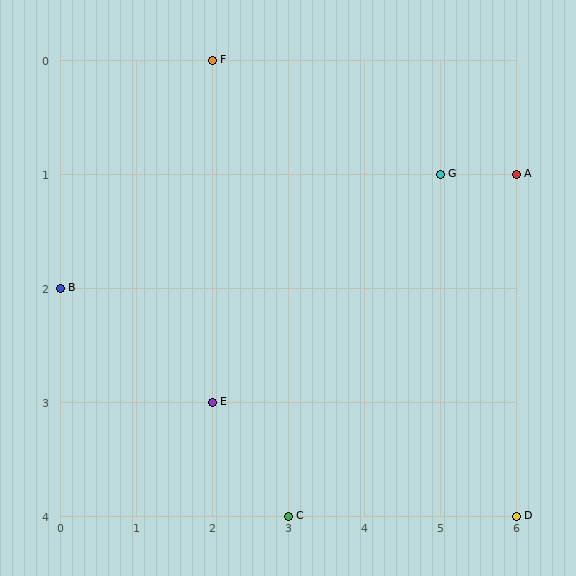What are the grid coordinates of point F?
Point F is at grid coordinates (2, 0).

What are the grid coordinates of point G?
Point G is at grid coordinates (5, 1).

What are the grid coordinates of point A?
Point A is at grid coordinates (6, 1).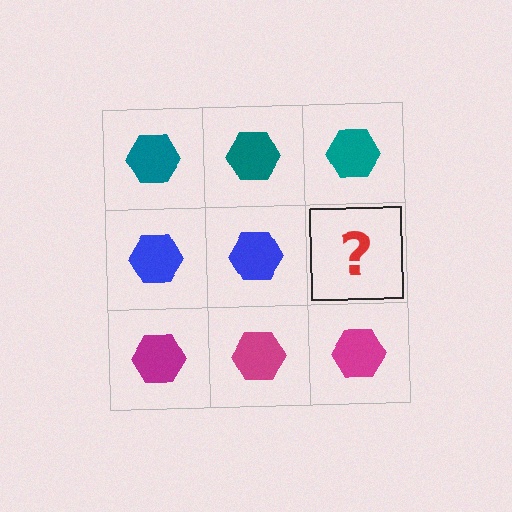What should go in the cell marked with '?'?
The missing cell should contain a blue hexagon.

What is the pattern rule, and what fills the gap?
The rule is that each row has a consistent color. The gap should be filled with a blue hexagon.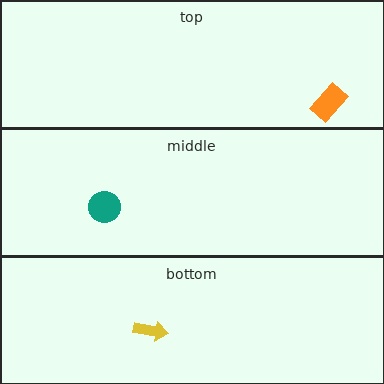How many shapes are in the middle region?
1.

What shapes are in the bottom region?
The yellow arrow.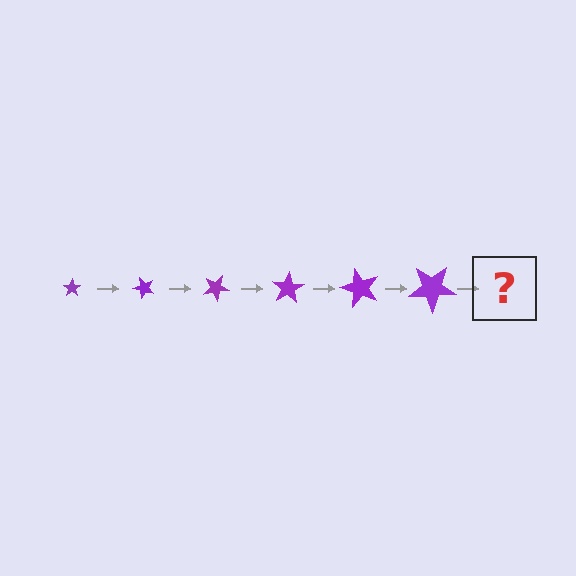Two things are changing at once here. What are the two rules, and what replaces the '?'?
The two rules are that the star grows larger each step and it rotates 50 degrees each step. The '?' should be a star, larger than the previous one and rotated 300 degrees from the start.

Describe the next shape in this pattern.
It should be a star, larger than the previous one and rotated 300 degrees from the start.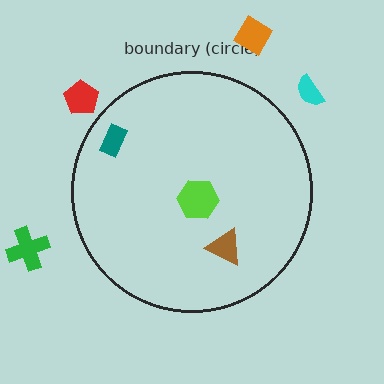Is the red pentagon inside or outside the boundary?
Outside.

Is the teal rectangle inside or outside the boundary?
Inside.